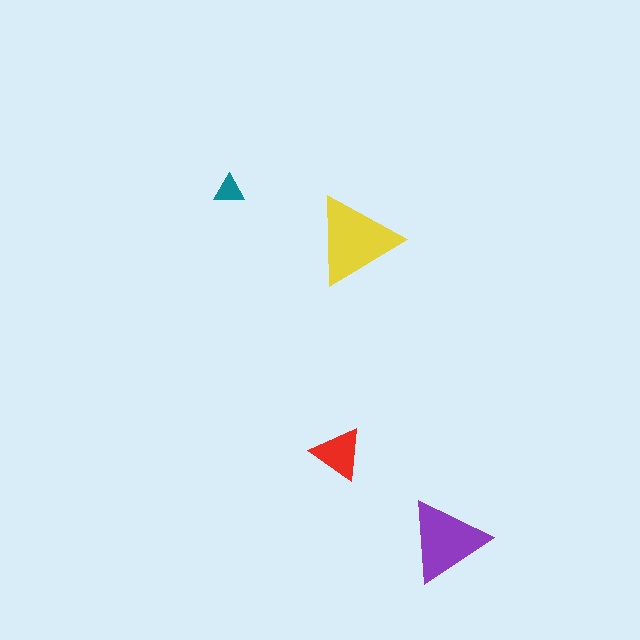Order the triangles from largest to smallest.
the yellow one, the purple one, the red one, the teal one.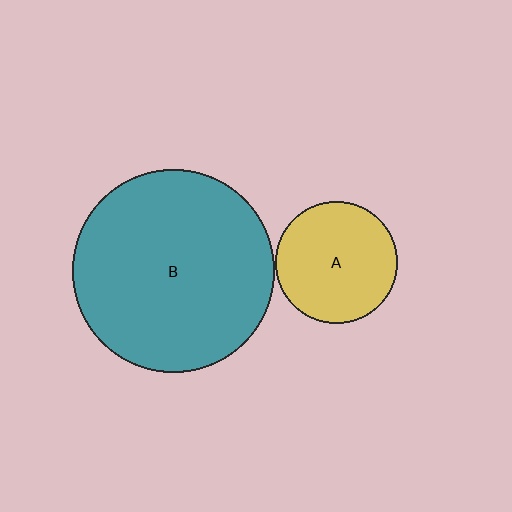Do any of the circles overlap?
No, none of the circles overlap.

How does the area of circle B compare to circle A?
Approximately 2.8 times.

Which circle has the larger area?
Circle B (teal).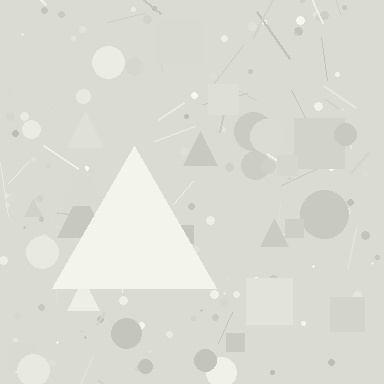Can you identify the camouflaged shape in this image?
The camouflaged shape is a triangle.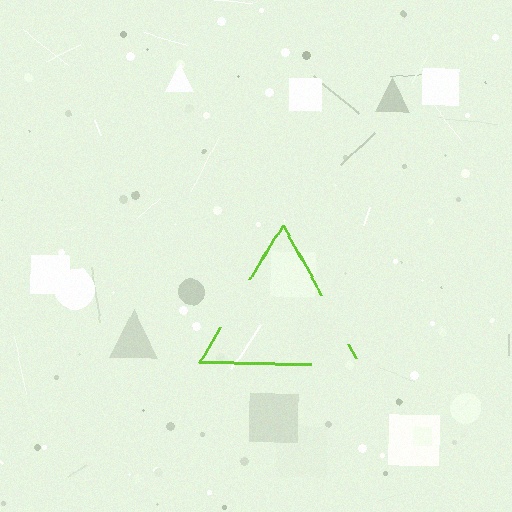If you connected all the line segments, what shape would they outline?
They would outline a triangle.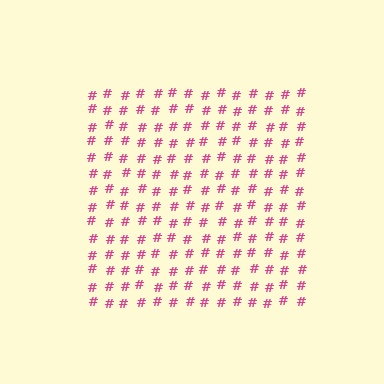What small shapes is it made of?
It is made of small hash symbols.